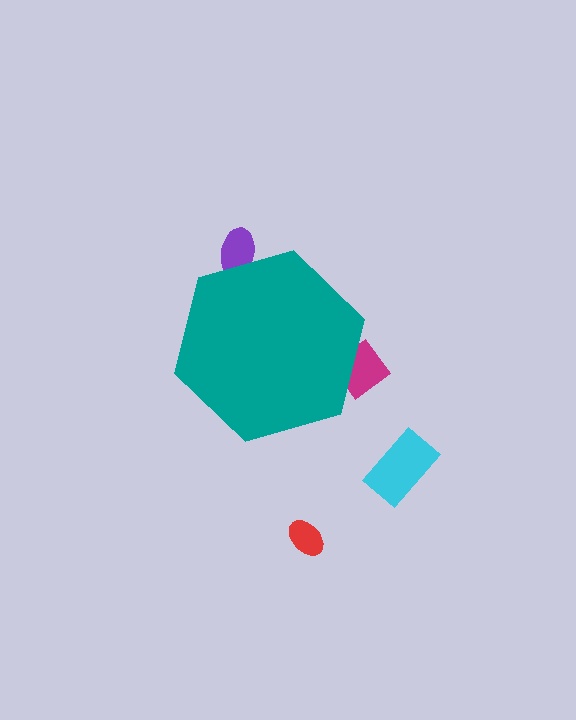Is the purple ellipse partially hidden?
Yes, the purple ellipse is partially hidden behind the teal hexagon.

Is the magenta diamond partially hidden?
Yes, the magenta diamond is partially hidden behind the teal hexagon.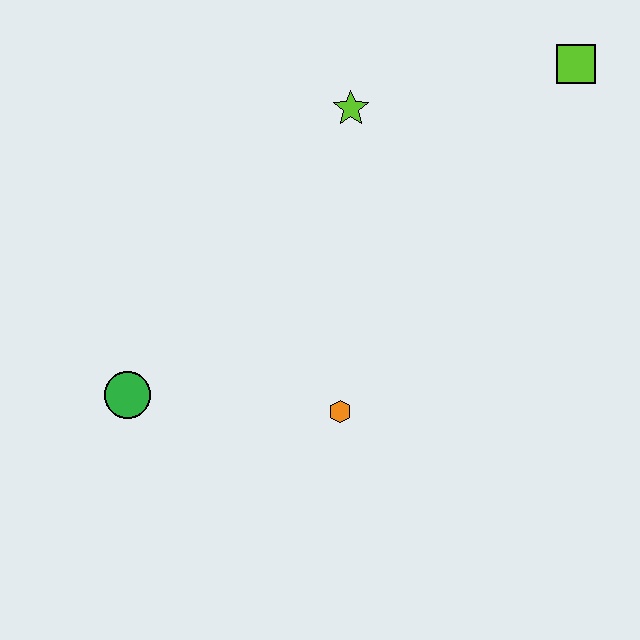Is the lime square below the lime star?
No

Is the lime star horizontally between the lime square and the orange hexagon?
Yes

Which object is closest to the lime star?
The lime square is closest to the lime star.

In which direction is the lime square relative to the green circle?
The lime square is to the right of the green circle.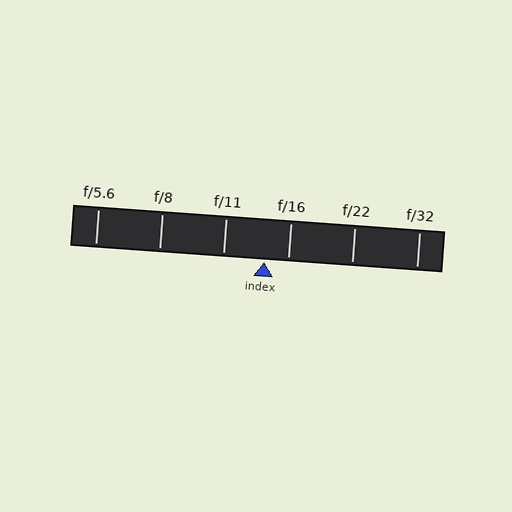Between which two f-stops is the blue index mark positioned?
The index mark is between f/11 and f/16.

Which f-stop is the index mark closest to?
The index mark is closest to f/16.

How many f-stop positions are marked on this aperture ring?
There are 6 f-stop positions marked.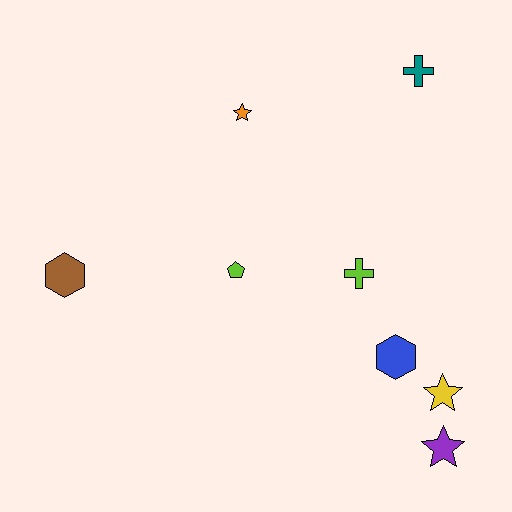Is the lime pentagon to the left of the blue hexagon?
Yes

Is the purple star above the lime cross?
No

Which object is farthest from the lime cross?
The brown hexagon is farthest from the lime cross.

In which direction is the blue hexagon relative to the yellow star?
The blue hexagon is to the left of the yellow star.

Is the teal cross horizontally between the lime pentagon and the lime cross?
No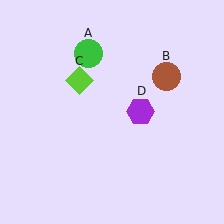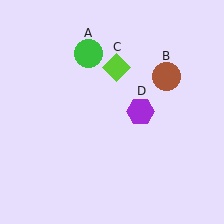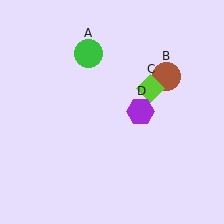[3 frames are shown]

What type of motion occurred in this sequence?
The lime diamond (object C) rotated clockwise around the center of the scene.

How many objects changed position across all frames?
1 object changed position: lime diamond (object C).